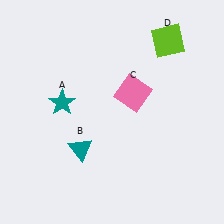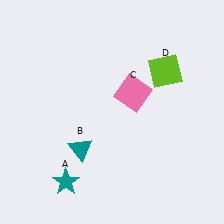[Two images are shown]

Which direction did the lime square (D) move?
The lime square (D) moved down.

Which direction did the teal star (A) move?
The teal star (A) moved down.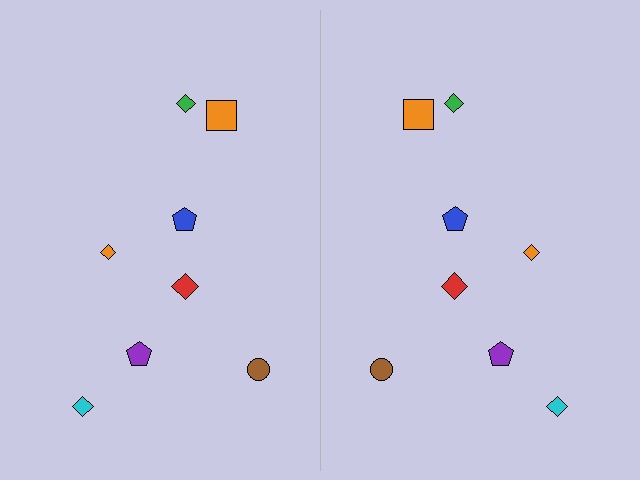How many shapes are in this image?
There are 16 shapes in this image.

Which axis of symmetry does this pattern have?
The pattern has a vertical axis of symmetry running through the center of the image.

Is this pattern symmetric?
Yes, this pattern has bilateral (reflection) symmetry.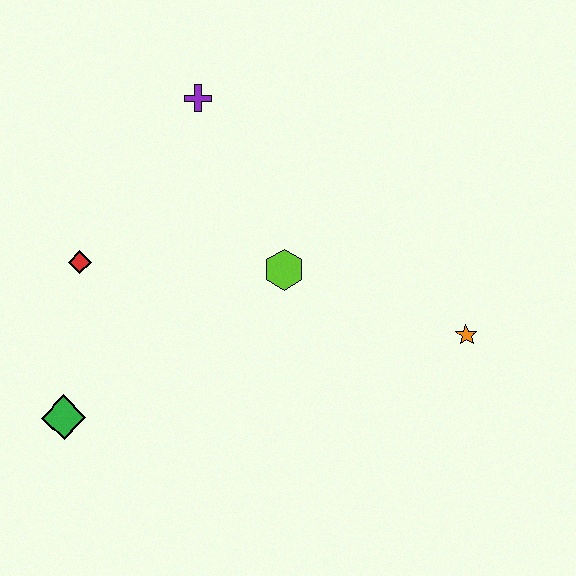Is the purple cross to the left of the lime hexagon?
Yes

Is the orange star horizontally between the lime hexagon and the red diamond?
No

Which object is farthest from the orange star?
The green diamond is farthest from the orange star.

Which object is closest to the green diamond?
The red diamond is closest to the green diamond.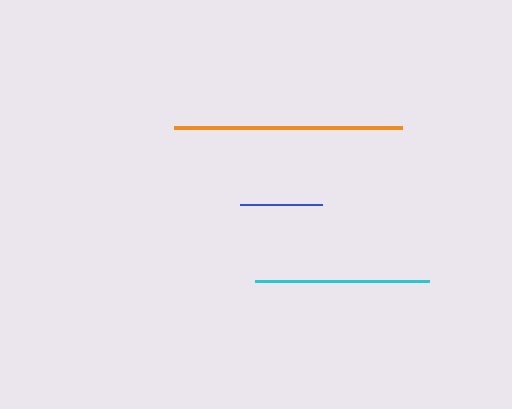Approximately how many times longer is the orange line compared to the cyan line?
The orange line is approximately 1.3 times the length of the cyan line.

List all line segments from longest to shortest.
From longest to shortest: orange, cyan, blue.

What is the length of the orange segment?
The orange segment is approximately 228 pixels long.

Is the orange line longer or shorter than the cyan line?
The orange line is longer than the cyan line.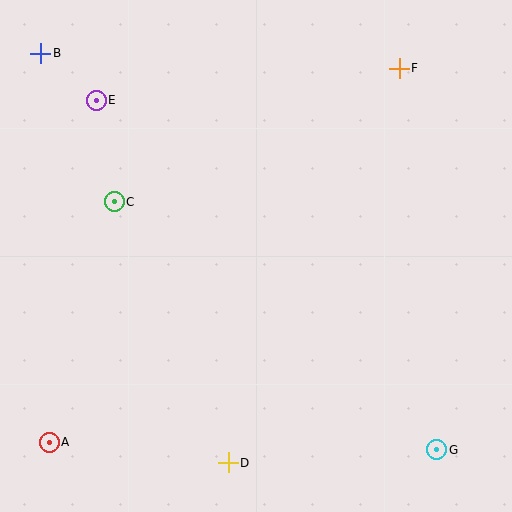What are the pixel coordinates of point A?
Point A is at (49, 442).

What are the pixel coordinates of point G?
Point G is at (437, 450).